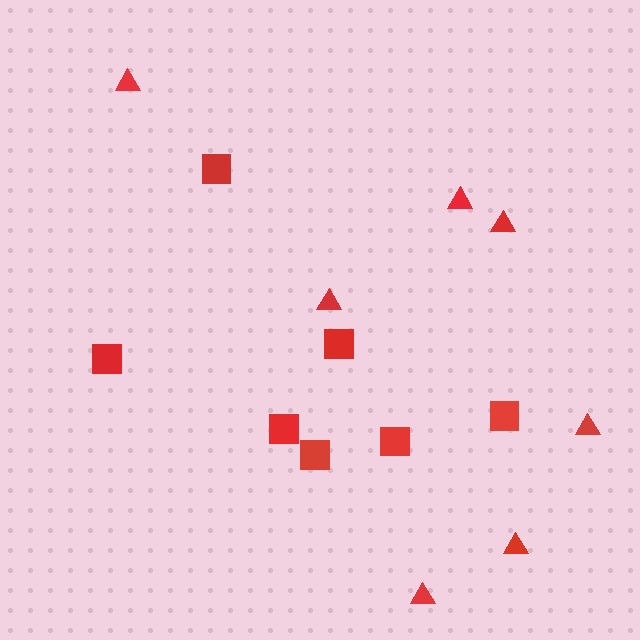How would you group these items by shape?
There are 2 groups: one group of squares (7) and one group of triangles (7).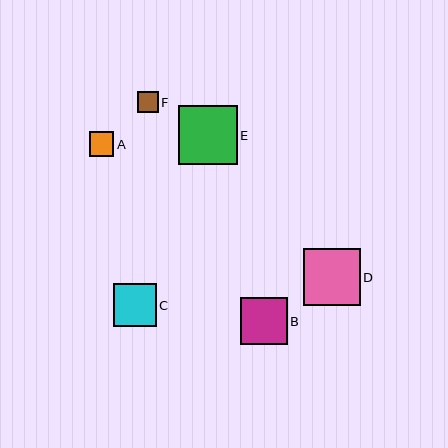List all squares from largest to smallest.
From largest to smallest: E, D, B, C, A, F.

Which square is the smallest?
Square F is the smallest with a size of approximately 21 pixels.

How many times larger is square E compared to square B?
Square E is approximately 1.3 times the size of square B.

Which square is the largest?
Square E is the largest with a size of approximately 59 pixels.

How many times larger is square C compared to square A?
Square C is approximately 1.8 times the size of square A.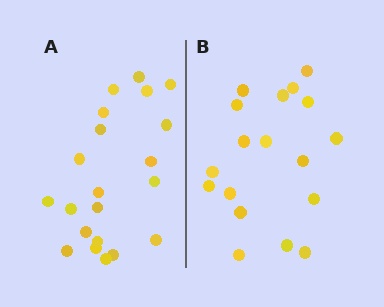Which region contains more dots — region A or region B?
Region A (the left region) has more dots.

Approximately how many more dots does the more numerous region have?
Region A has just a few more — roughly 2 or 3 more dots than region B.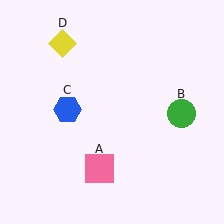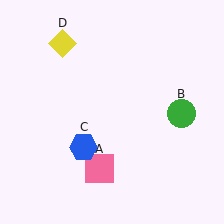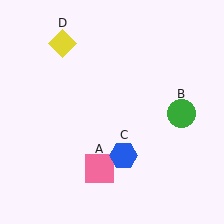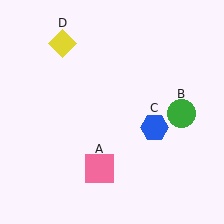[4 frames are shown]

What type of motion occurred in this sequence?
The blue hexagon (object C) rotated counterclockwise around the center of the scene.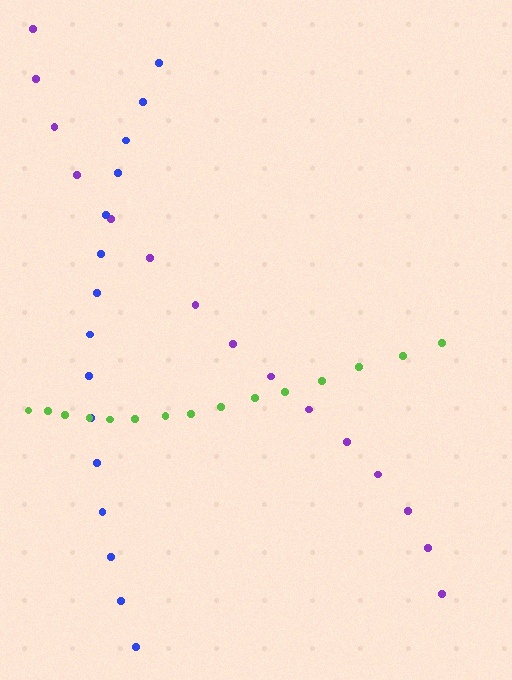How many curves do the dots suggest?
There are 3 distinct paths.